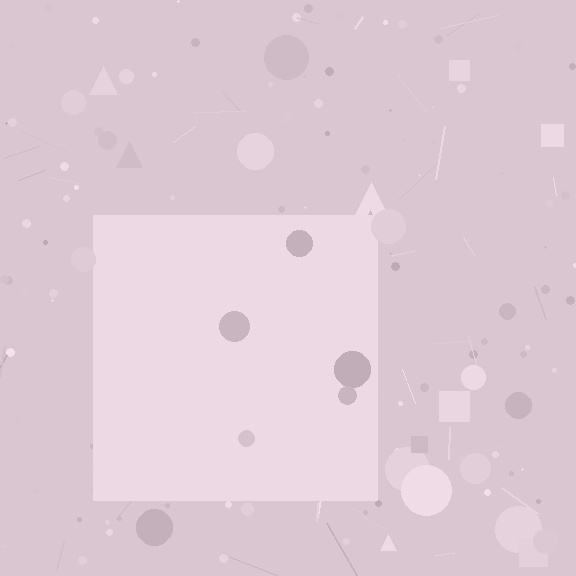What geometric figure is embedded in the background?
A square is embedded in the background.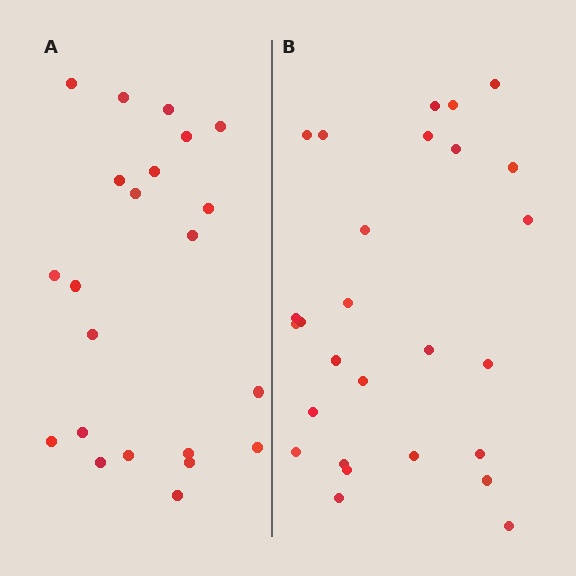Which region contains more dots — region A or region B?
Region B (the right region) has more dots.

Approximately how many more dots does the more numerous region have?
Region B has about 5 more dots than region A.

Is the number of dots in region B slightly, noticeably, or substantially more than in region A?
Region B has only slightly more — the two regions are fairly close. The ratio is roughly 1.2 to 1.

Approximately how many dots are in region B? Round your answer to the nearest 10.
About 30 dots. (The exact count is 27, which rounds to 30.)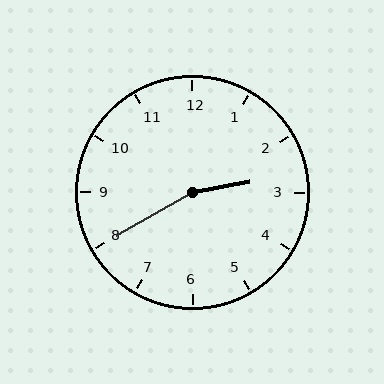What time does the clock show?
2:40.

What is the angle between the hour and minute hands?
Approximately 160 degrees.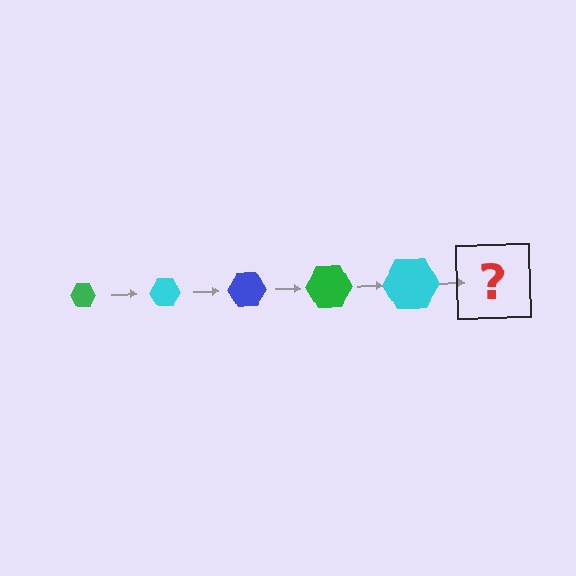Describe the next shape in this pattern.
It should be a blue hexagon, larger than the previous one.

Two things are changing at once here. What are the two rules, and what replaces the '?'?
The two rules are that the hexagon grows larger each step and the color cycles through green, cyan, and blue. The '?' should be a blue hexagon, larger than the previous one.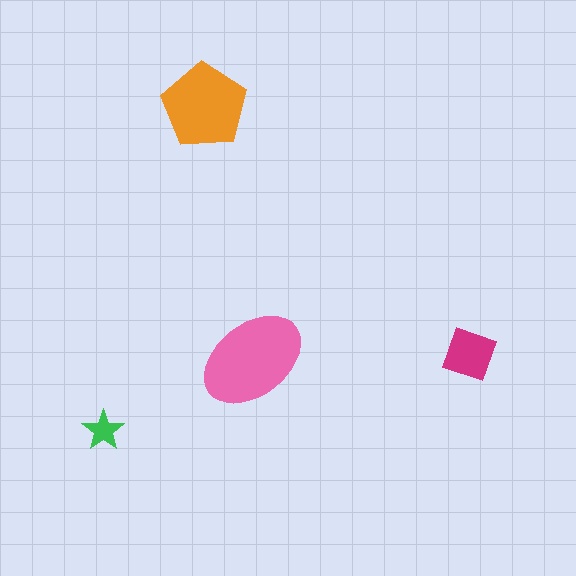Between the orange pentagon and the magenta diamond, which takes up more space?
The orange pentagon.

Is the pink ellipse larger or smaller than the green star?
Larger.